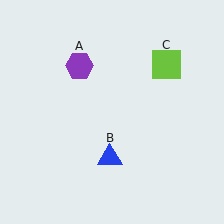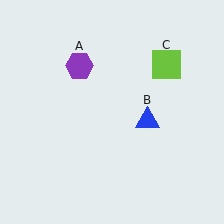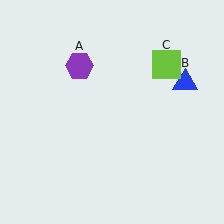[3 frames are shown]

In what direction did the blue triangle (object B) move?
The blue triangle (object B) moved up and to the right.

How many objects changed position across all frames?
1 object changed position: blue triangle (object B).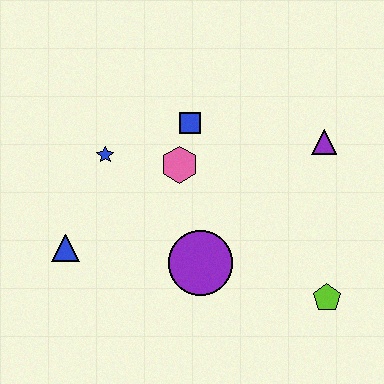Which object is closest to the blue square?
The pink hexagon is closest to the blue square.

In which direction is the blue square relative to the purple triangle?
The blue square is to the left of the purple triangle.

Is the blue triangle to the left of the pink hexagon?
Yes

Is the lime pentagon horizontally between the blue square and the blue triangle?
No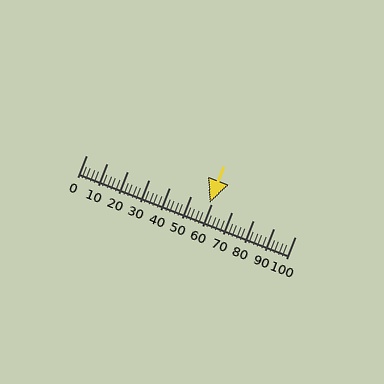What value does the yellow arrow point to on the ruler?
The yellow arrow points to approximately 59.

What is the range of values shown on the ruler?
The ruler shows values from 0 to 100.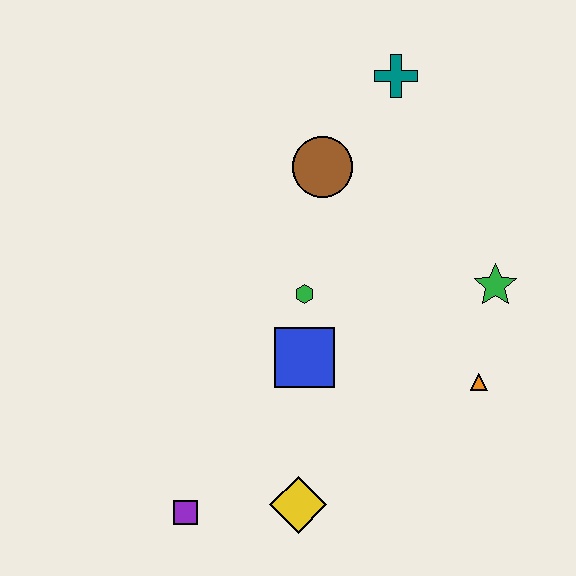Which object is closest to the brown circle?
The teal cross is closest to the brown circle.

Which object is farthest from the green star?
The purple square is farthest from the green star.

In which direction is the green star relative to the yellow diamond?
The green star is above the yellow diamond.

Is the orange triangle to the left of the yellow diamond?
No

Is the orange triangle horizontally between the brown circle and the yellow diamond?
No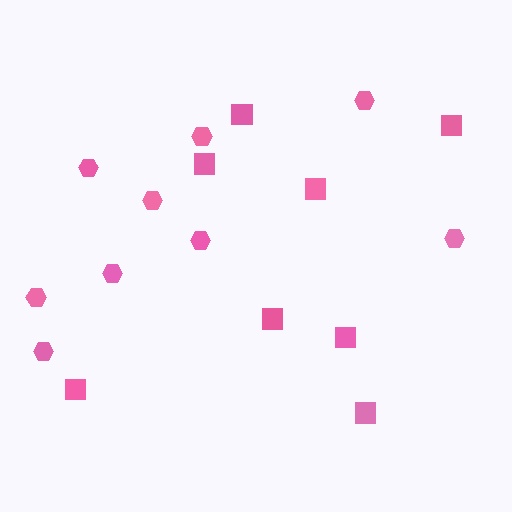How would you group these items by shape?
There are 2 groups: one group of squares (8) and one group of hexagons (9).